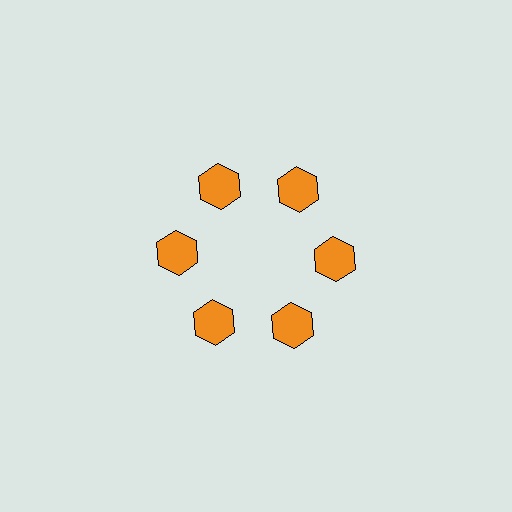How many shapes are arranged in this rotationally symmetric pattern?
There are 6 shapes, arranged in 6 groups of 1.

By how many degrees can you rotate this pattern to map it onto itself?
The pattern maps onto itself every 60 degrees of rotation.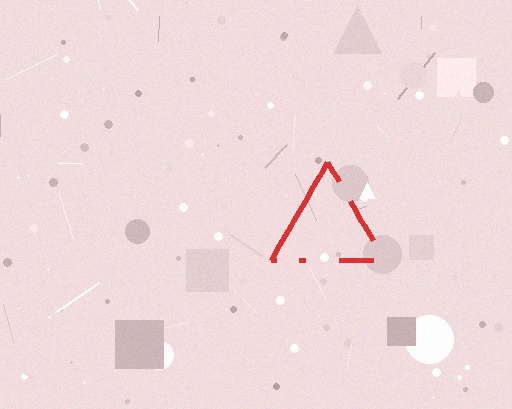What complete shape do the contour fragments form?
The contour fragments form a triangle.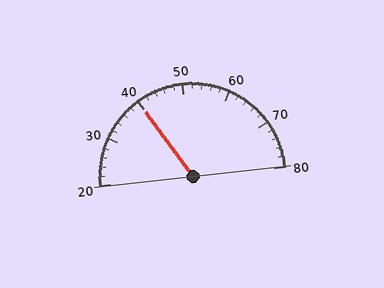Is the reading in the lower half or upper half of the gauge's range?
The reading is in the lower half of the range (20 to 80).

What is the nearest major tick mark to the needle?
The nearest major tick mark is 40.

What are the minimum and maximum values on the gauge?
The gauge ranges from 20 to 80.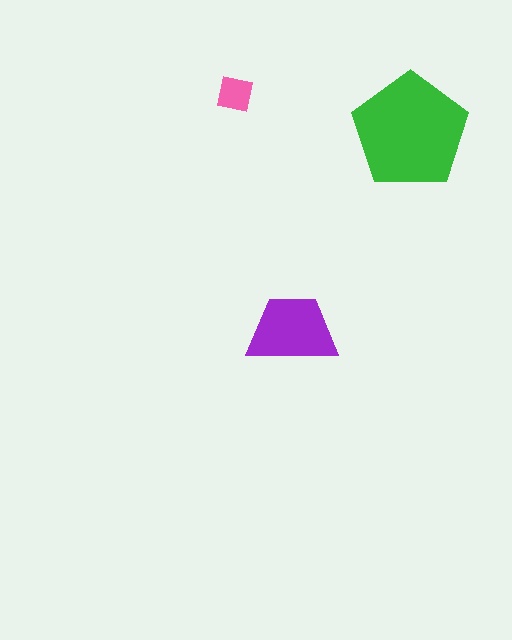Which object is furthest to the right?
The green pentagon is rightmost.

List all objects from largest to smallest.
The green pentagon, the purple trapezoid, the pink square.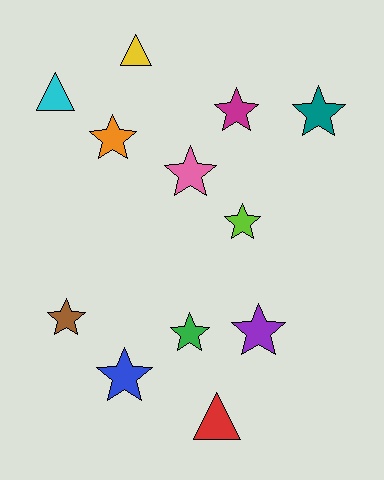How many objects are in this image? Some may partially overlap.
There are 12 objects.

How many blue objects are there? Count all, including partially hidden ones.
There is 1 blue object.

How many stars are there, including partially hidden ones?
There are 9 stars.